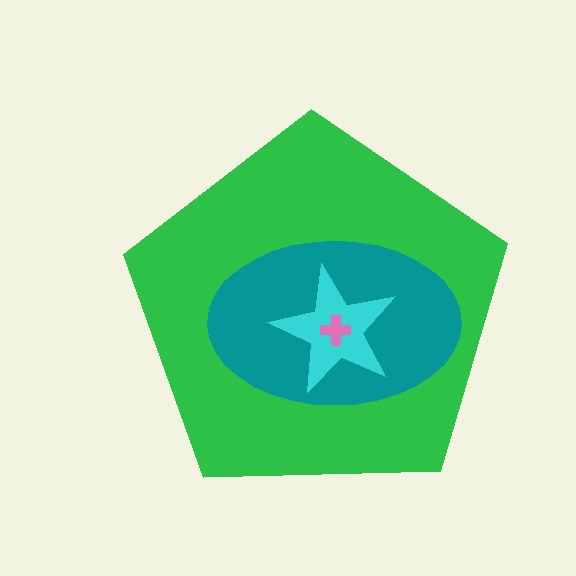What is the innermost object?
The pink cross.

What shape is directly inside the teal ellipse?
The cyan star.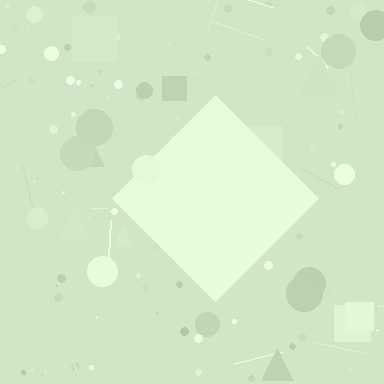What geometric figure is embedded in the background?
A diamond is embedded in the background.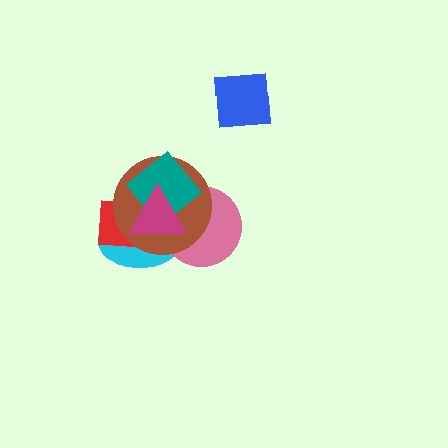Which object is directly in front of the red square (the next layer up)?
The brown circle is directly in front of the red square.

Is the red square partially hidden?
Yes, it is partially covered by another shape.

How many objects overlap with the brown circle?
5 objects overlap with the brown circle.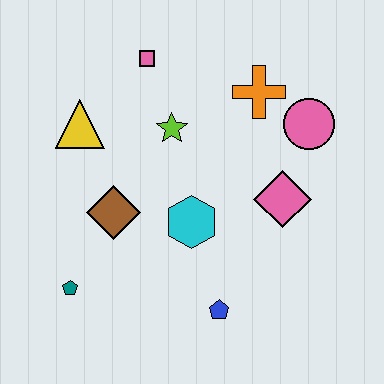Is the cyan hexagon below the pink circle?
Yes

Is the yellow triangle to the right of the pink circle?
No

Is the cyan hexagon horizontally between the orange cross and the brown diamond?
Yes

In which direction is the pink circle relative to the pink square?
The pink circle is to the right of the pink square.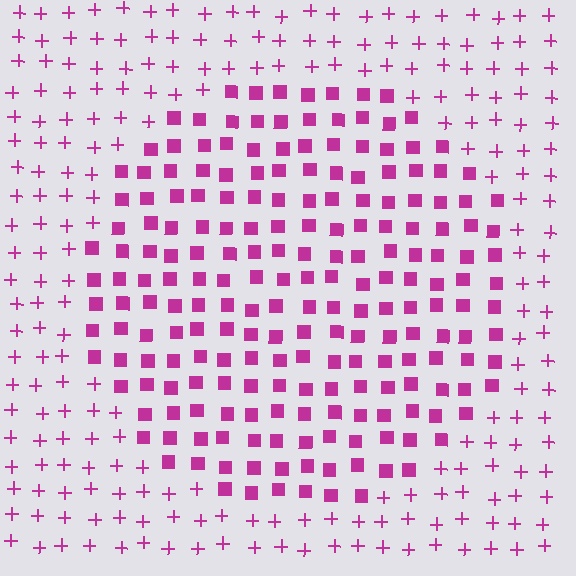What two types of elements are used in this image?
The image uses squares inside the circle region and plus signs outside it.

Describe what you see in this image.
The image is filled with small magenta elements arranged in a uniform grid. A circle-shaped region contains squares, while the surrounding area contains plus signs. The boundary is defined purely by the change in element shape.